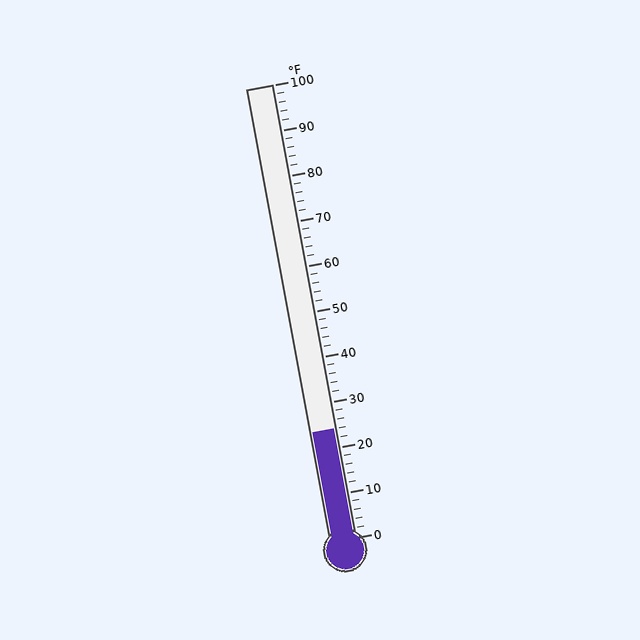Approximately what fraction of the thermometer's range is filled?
The thermometer is filled to approximately 25% of its range.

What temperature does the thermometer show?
The thermometer shows approximately 24°F.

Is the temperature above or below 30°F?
The temperature is below 30°F.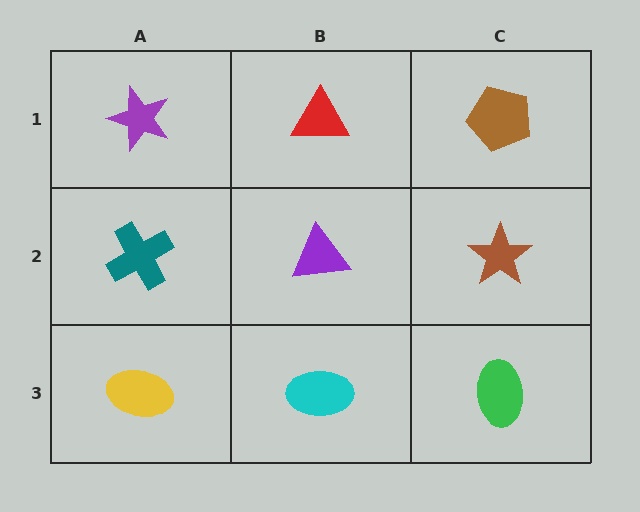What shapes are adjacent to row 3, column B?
A purple triangle (row 2, column B), a yellow ellipse (row 3, column A), a green ellipse (row 3, column C).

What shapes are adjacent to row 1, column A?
A teal cross (row 2, column A), a red triangle (row 1, column B).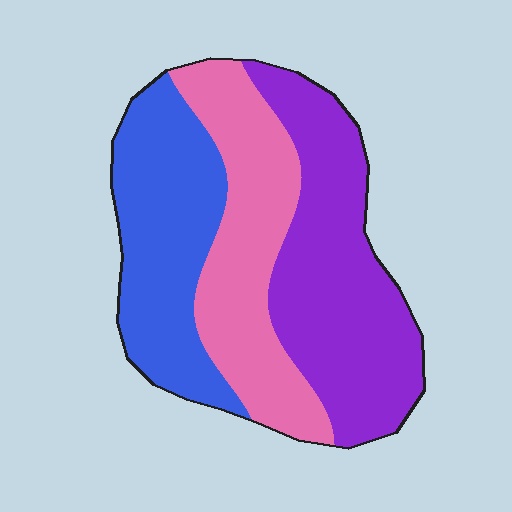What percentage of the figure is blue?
Blue covers about 30% of the figure.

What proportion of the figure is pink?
Pink covers around 30% of the figure.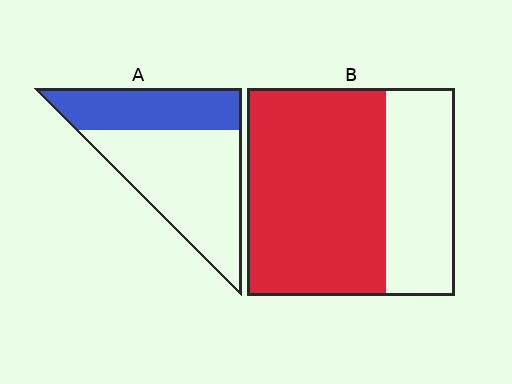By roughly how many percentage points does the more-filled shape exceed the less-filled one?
By roughly 30 percentage points (B over A).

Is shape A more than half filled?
No.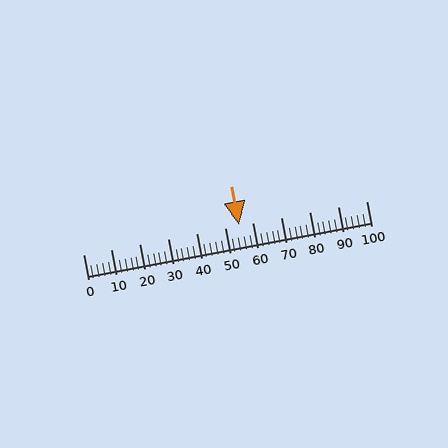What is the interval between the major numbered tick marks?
The major tick marks are spaced 10 units apart.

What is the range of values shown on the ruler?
The ruler shows values from 0 to 100.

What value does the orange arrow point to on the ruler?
The orange arrow points to approximately 55.